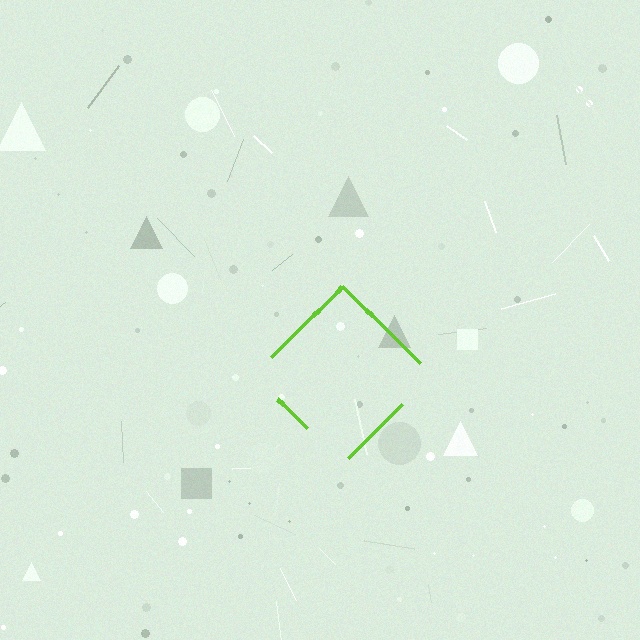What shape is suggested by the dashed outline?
The dashed outline suggests a diamond.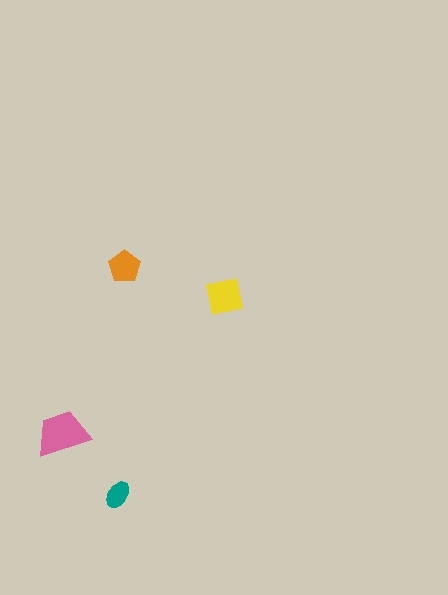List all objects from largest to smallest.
The pink trapezoid, the yellow square, the orange pentagon, the teal ellipse.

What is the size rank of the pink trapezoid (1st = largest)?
1st.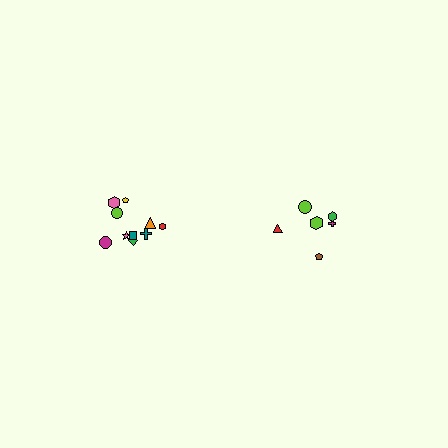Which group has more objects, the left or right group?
The left group.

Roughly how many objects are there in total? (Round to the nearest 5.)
Roughly 15 objects in total.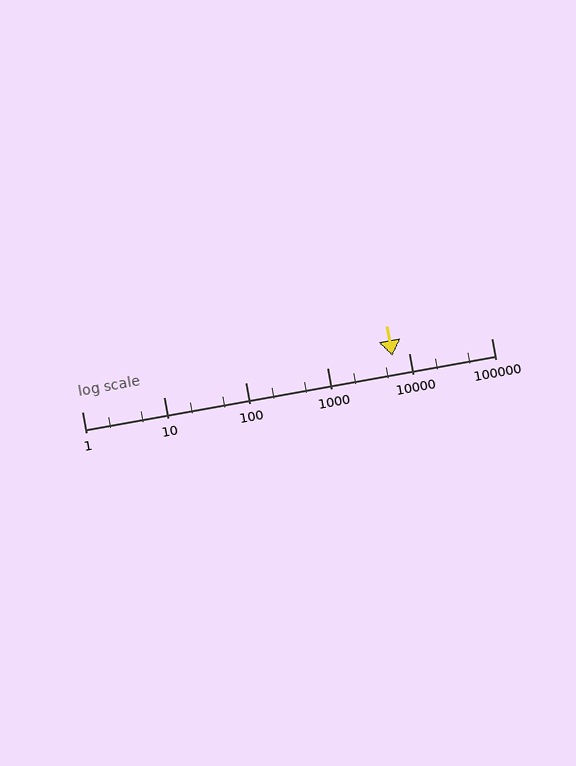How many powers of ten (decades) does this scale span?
The scale spans 5 decades, from 1 to 100000.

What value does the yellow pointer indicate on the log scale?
The pointer indicates approximately 6200.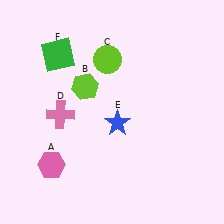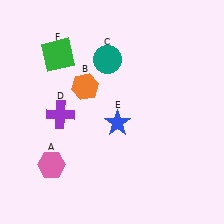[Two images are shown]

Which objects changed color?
B changed from lime to orange. C changed from lime to teal. D changed from pink to purple.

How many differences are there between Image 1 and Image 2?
There are 3 differences between the two images.